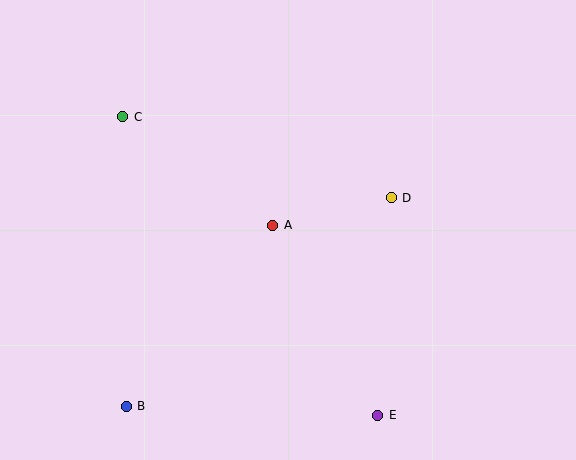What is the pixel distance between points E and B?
The distance between E and B is 252 pixels.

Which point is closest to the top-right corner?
Point D is closest to the top-right corner.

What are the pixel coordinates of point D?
Point D is at (391, 198).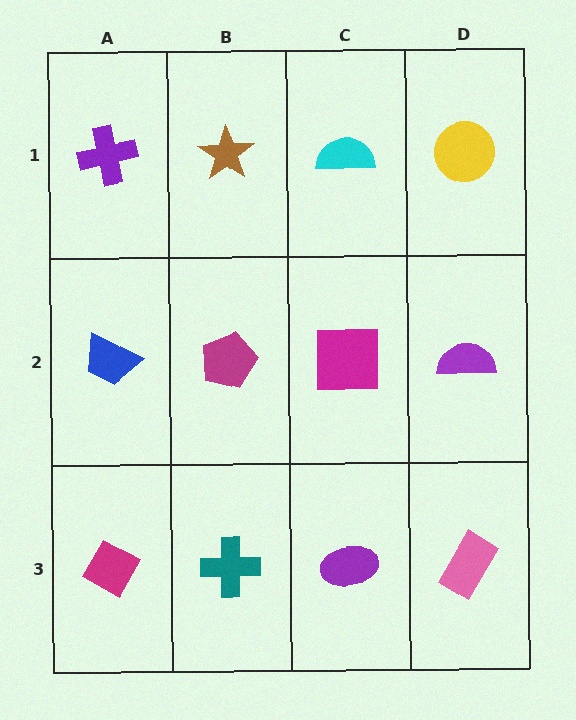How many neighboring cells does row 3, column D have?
2.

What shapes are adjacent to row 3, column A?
A blue trapezoid (row 2, column A), a teal cross (row 3, column B).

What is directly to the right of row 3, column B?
A purple ellipse.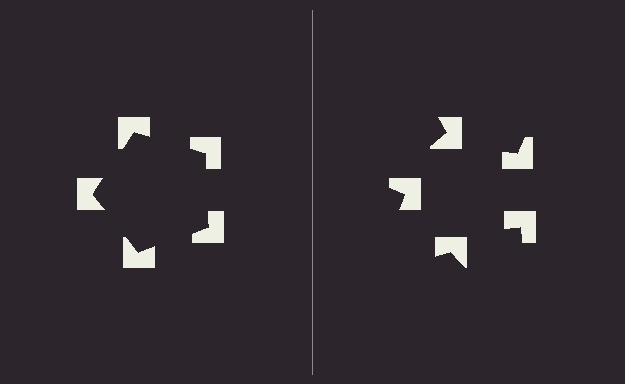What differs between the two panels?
The notched squares are positioned identically on both sides; only the wedge orientations differ. On the left they align to a pentagon; on the right they are misaligned.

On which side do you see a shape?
An illusory pentagon appears on the left side. On the right side the wedge cuts are rotated, so no coherent shape forms.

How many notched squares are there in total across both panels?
10 — 5 on each side.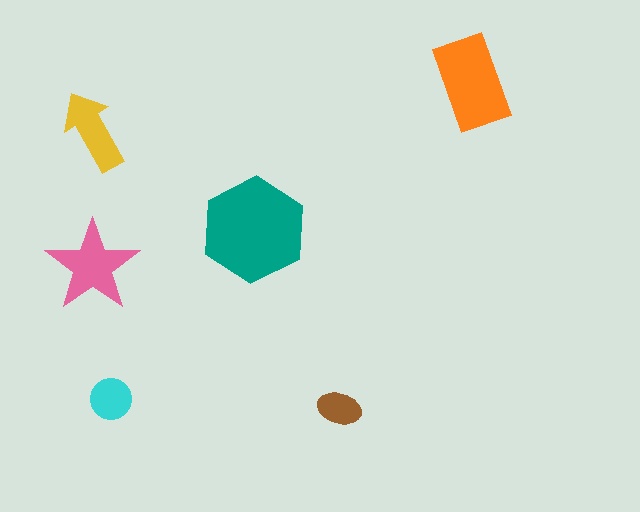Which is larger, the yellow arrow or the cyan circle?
The yellow arrow.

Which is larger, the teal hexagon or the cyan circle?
The teal hexagon.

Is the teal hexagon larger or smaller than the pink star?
Larger.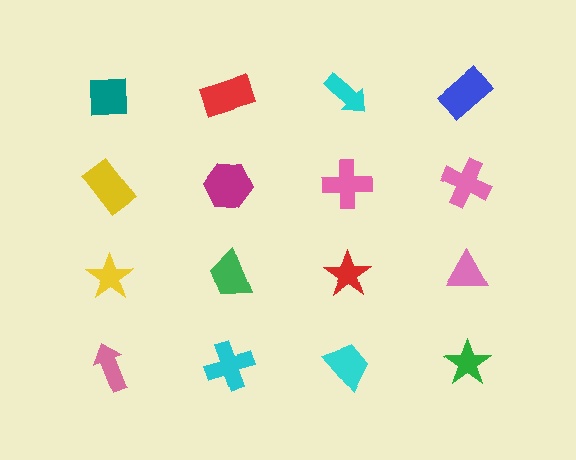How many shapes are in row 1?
4 shapes.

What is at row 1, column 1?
A teal square.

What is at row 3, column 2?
A green trapezoid.